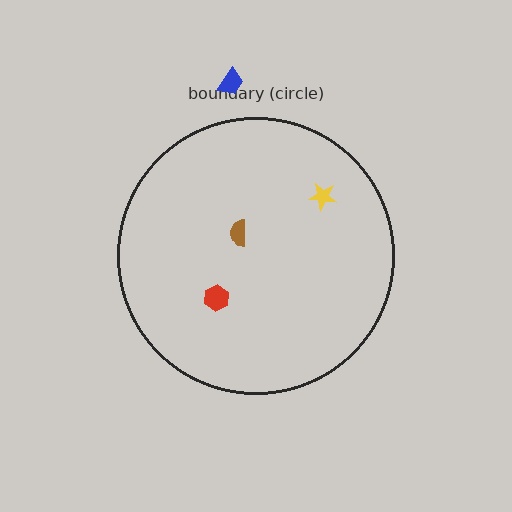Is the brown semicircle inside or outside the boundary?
Inside.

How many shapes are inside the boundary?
3 inside, 1 outside.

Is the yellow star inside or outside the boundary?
Inside.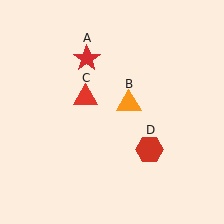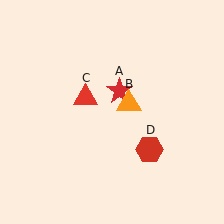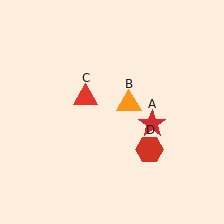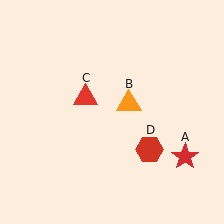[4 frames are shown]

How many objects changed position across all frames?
1 object changed position: red star (object A).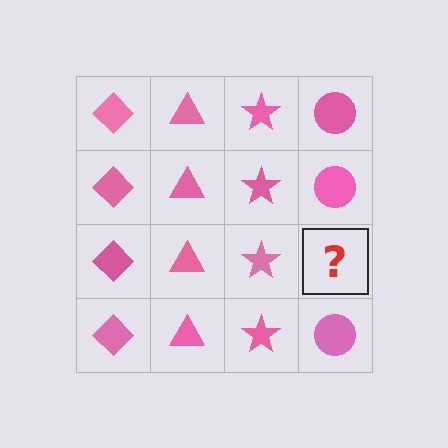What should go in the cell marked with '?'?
The missing cell should contain a pink circle.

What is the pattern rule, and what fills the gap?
The rule is that each column has a consistent shape. The gap should be filled with a pink circle.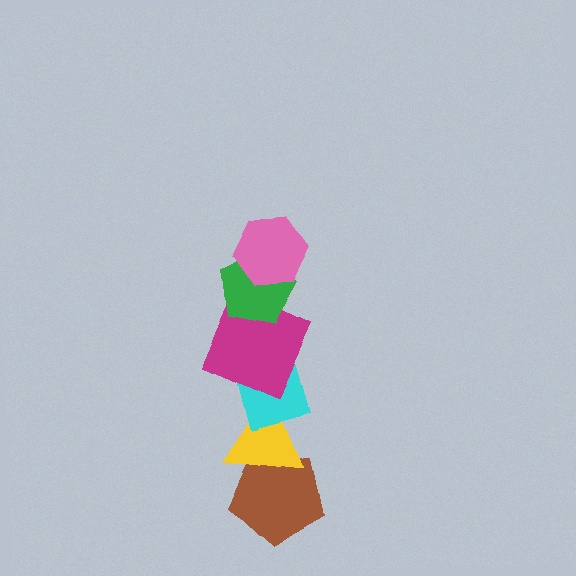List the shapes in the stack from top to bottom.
From top to bottom: the pink hexagon, the green pentagon, the magenta square, the cyan square, the yellow triangle, the brown pentagon.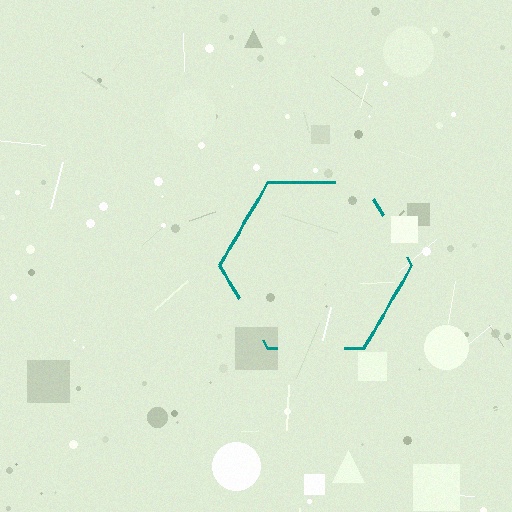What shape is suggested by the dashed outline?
The dashed outline suggests a hexagon.